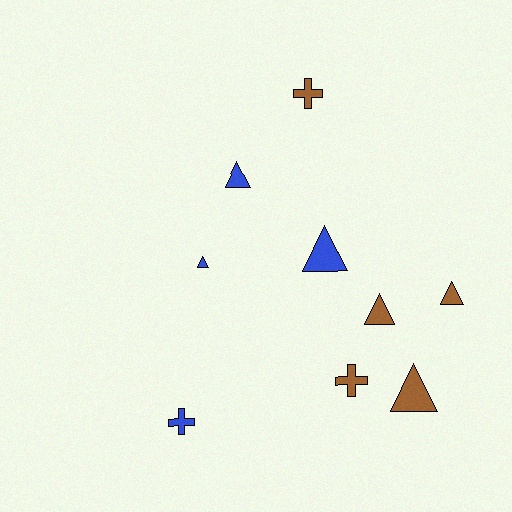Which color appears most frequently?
Brown, with 5 objects.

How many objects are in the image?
There are 9 objects.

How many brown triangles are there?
There are 3 brown triangles.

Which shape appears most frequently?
Triangle, with 6 objects.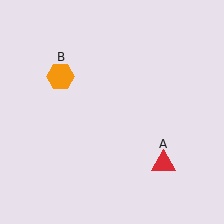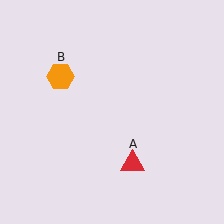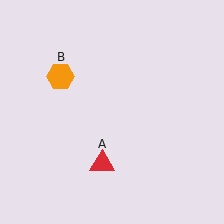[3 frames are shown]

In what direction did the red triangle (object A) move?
The red triangle (object A) moved left.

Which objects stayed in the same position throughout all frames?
Orange hexagon (object B) remained stationary.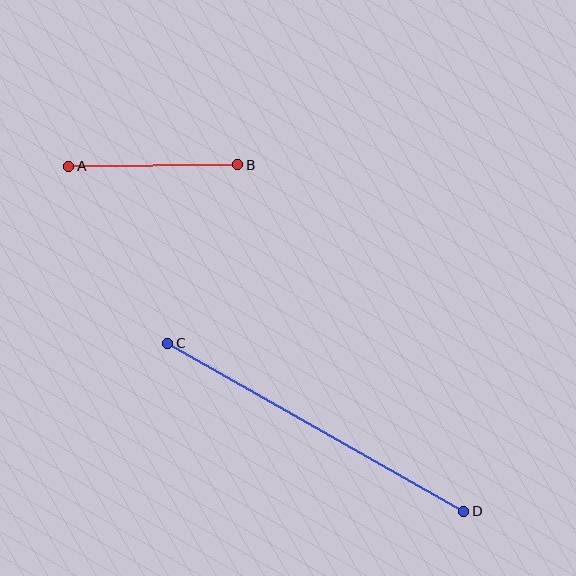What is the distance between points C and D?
The distance is approximately 341 pixels.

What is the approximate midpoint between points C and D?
The midpoint is at approximately (316, 427) pixels.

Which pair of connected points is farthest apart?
Points C and D are farthest apart.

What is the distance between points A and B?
The distance is approximately 169 pixels.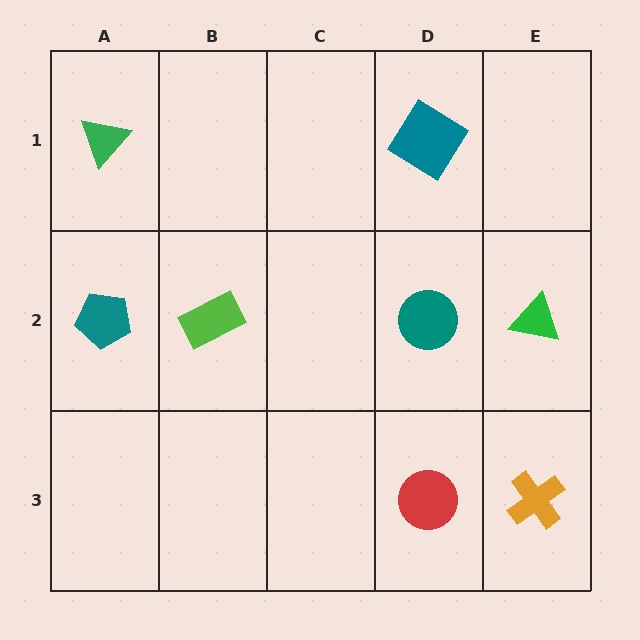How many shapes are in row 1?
2 shapes.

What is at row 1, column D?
A teal diamond.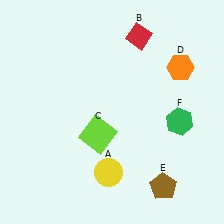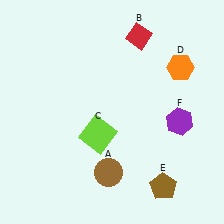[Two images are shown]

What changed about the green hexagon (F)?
In Image 1, F is green. In Image 2, it changed to purple.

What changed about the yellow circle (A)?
In Image 1, A is yellow. In Image 2, it changed to brown.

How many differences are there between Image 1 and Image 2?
There are 2 differences between the two images.